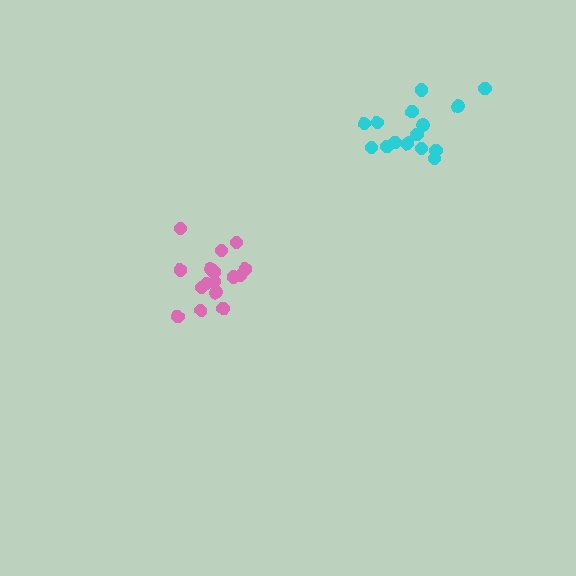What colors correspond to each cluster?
The clusters are colored: pink, cyan.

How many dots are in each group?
Group 1: 16 dots, Group 2: 15 dots (31 total).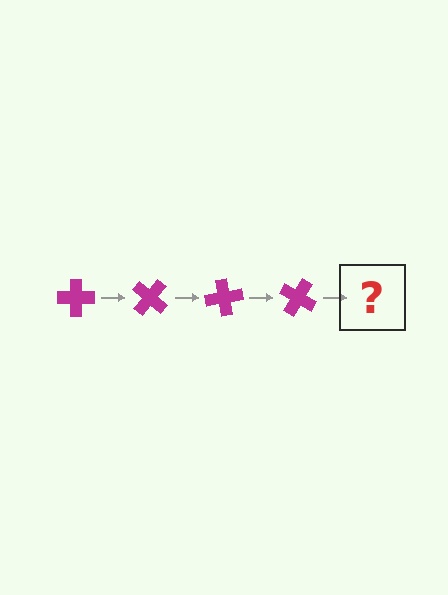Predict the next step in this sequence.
The next step is a magenta cross rotated 160 degrees.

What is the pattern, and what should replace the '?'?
The pattern is that the cross rotates 40 degrees each step. The '?' should be a magenta cross rotated 160 degrees.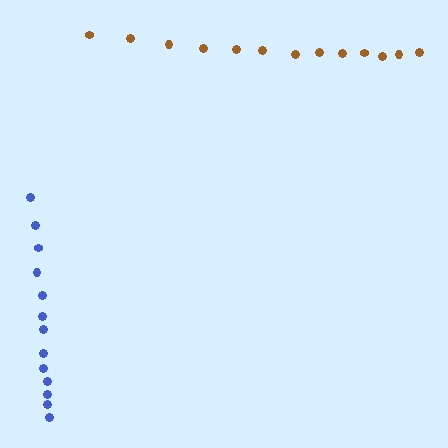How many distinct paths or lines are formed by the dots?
There are 2 distinct paths.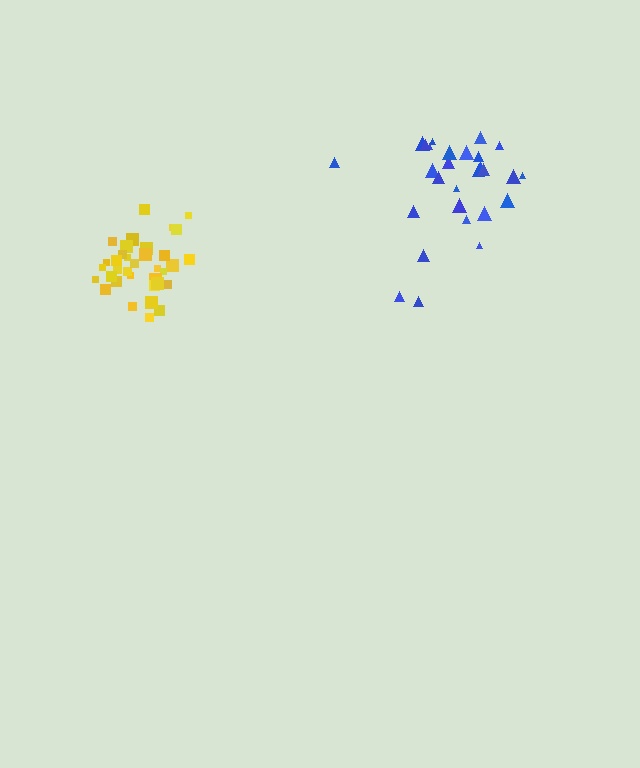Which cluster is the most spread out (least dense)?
Blue.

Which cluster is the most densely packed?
Yellow.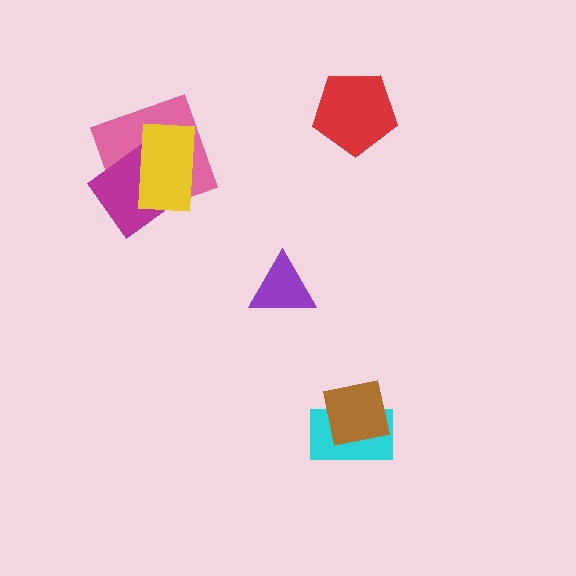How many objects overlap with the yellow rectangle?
2 objects overlap with the yellow rectangle.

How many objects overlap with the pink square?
2 objects overlap with the pink square.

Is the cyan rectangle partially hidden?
Yes, it is partially covered by another shape.